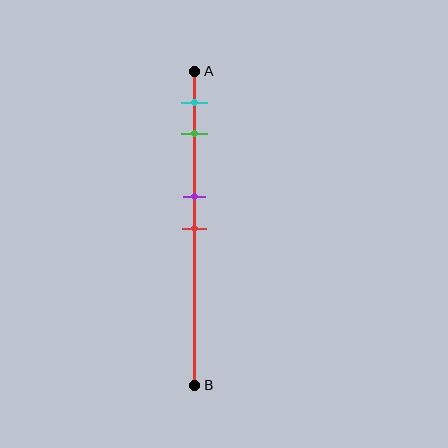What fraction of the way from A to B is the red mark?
The red mark is approximately 50% (0.5) of the way from A to B.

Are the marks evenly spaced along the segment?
No, the marks are not evenly spaced.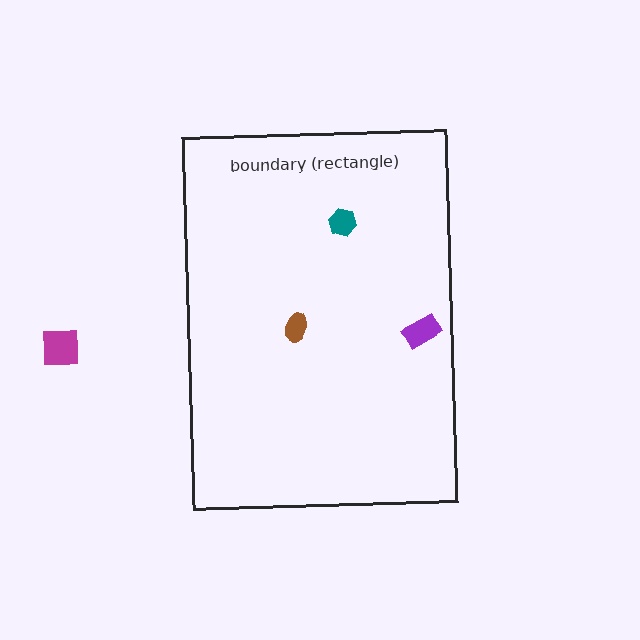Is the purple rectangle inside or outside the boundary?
Inside.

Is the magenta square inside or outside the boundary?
Outside.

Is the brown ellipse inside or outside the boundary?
Inside.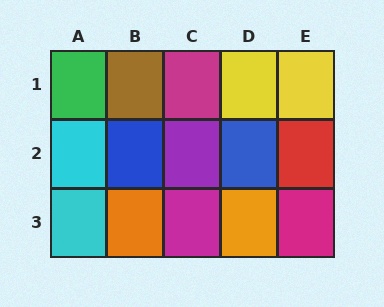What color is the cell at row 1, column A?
Green.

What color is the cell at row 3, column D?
Orange.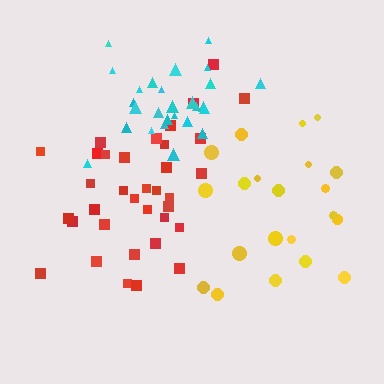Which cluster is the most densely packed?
Cyan.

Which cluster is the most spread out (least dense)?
Yellow.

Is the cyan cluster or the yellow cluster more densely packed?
Cyan.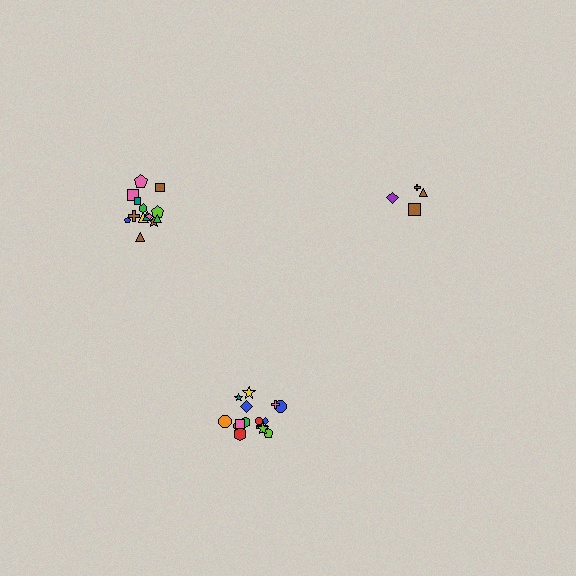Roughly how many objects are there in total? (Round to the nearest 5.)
Roughly 35 objects in total.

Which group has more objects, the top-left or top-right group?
The top-left group.